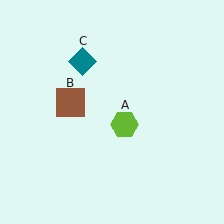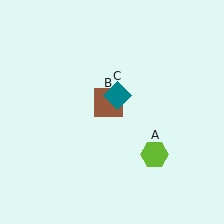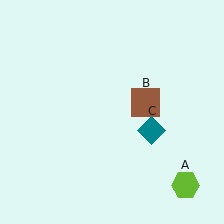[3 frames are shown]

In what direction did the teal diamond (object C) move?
The teal diamond (object C) moved down and to the right.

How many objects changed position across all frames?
3 objects changed position: lime hexagon (object A), brown square (object B), teal diamond (object C).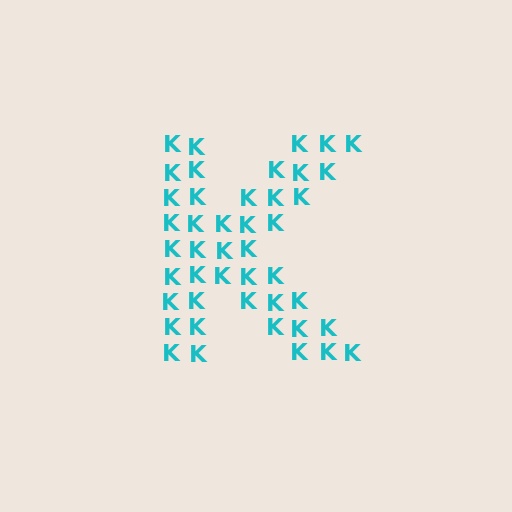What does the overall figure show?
The overall figure shows the letter K.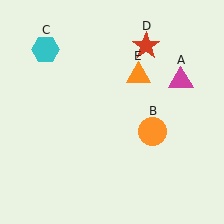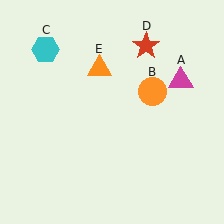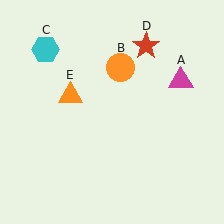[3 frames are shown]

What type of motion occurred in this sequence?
The orange circle (object B), orange triangle (object E) rotated counterclockwise around the center of the scene.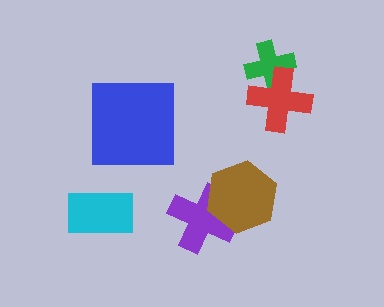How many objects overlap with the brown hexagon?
1 object overlaps with the brown hexagon.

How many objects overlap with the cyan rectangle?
0 objects overlap with the cyan rectangle.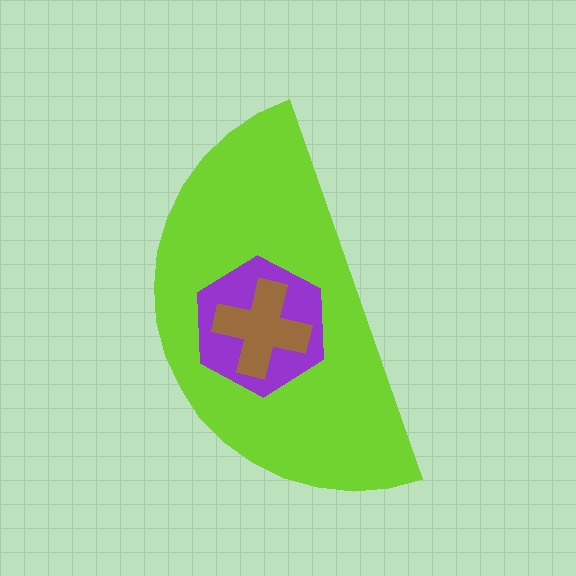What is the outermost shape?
The lime semicircle.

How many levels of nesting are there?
3.